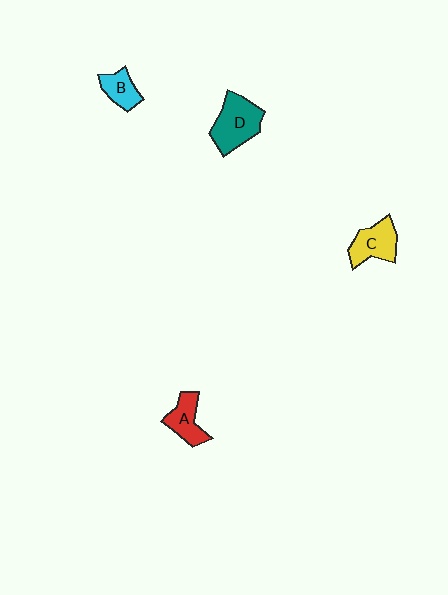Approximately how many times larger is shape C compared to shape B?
Approximately 1.4 times.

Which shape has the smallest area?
Shape B (cyan).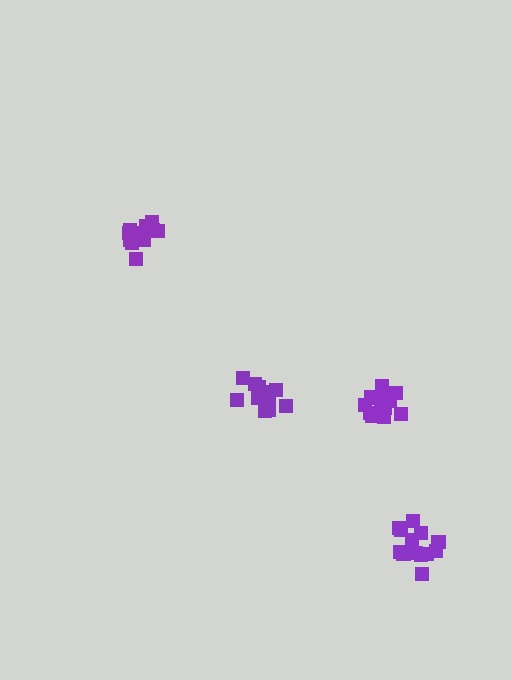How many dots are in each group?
Group 1: 12 dots, Group 2: 15 dots, Group 3: 13 dots, Group 4: 13 dots (53 total).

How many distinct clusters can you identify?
There are 4 distinct clusters.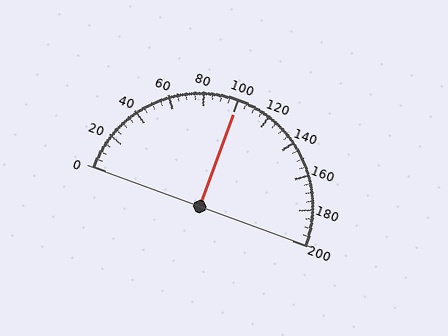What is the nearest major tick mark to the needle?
The nearest major tick mark is 100.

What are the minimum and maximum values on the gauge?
The gauge ranges from 0 to 200.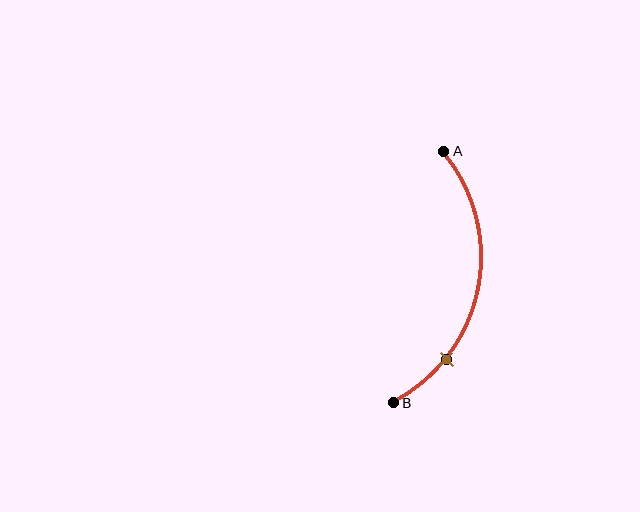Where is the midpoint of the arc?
The arc midpoint is the point on the curve farthest from the straight line joining A and B. It sits to the right of that line.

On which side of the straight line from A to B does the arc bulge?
The arc bulges to the right of the straight line connecting A and B.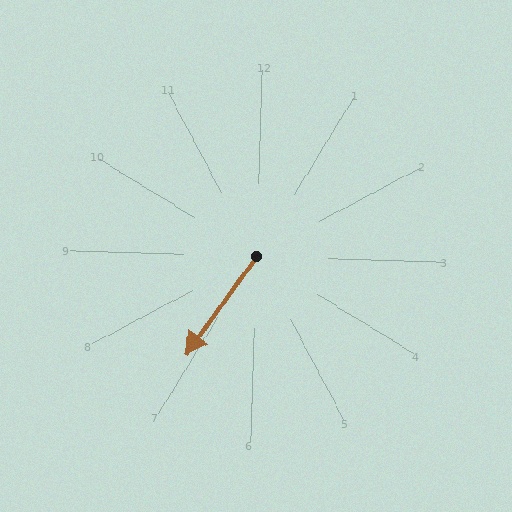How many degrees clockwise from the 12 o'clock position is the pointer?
Approximately 214 degrees.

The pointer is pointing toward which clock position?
Roughly 7 o'clock.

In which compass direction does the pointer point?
Southwest.